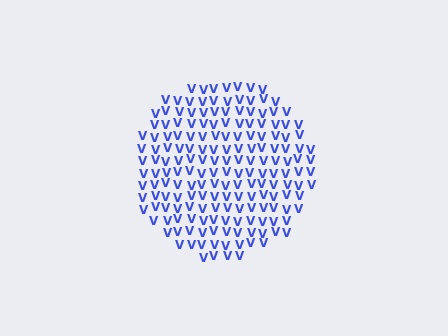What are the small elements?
The small elements are letter V's.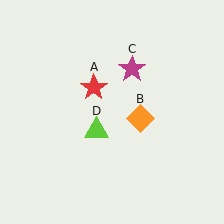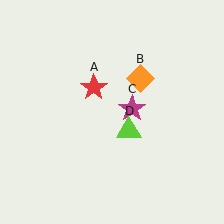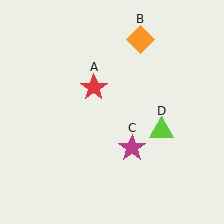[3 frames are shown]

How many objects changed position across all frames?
3 objects changed position: orange diamond (object B), magenta star (object C), lime triangle (object D).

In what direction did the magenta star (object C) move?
The magenta star (object C) moved down.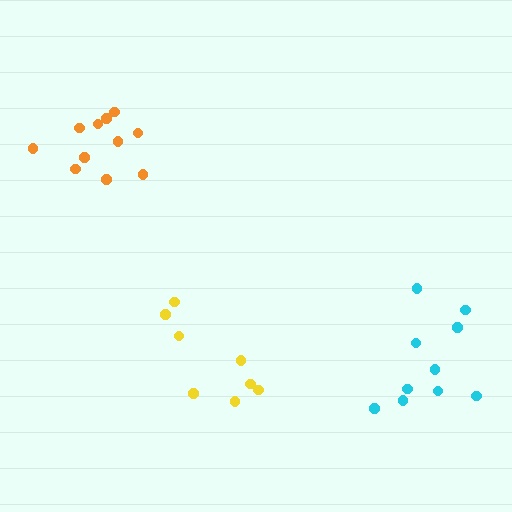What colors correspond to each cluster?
The clusters are colored: yellow, cyan, orange.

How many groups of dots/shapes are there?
There are 3 groups.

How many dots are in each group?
Group 1: 8 dots, Group 2: 10 dots, Group 3: 11 dots (29 total).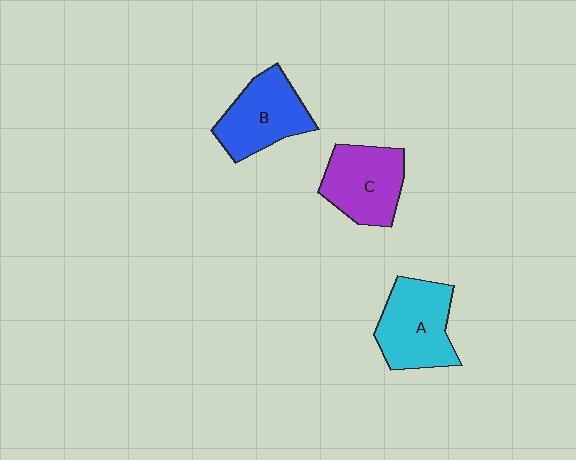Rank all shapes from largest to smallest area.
From largest to smallest: A (cyan), C (purple), B (blue).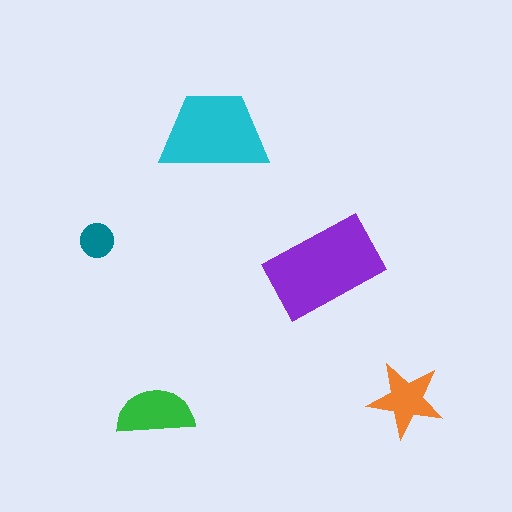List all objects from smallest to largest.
The teal circle, the orange star, the green semicircle, the cyan trapezoid, the purple rectangle.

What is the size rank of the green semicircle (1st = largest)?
3rd.